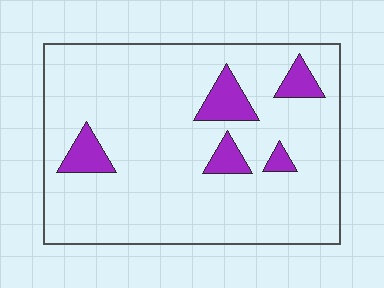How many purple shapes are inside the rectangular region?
5.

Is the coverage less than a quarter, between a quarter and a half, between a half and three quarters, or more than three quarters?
Less than a quarter.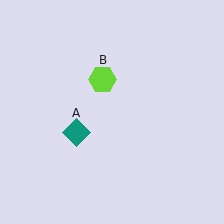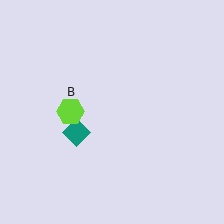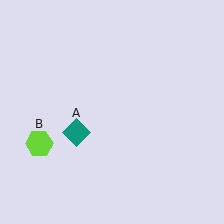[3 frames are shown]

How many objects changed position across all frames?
1 object changed position: lime hexagon (object B).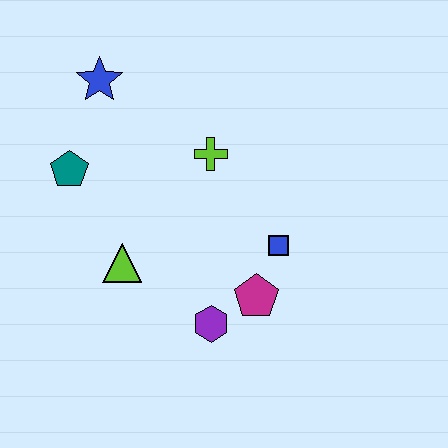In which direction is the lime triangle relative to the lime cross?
The lime triangle is below the lime cross.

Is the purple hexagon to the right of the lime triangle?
Yes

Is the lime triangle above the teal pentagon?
No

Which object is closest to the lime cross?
The blue square is closest to the lime cross.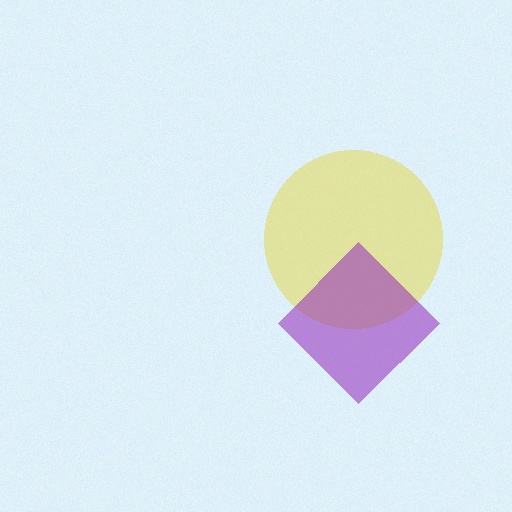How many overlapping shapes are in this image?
There are 2 overlapping shapes in the image.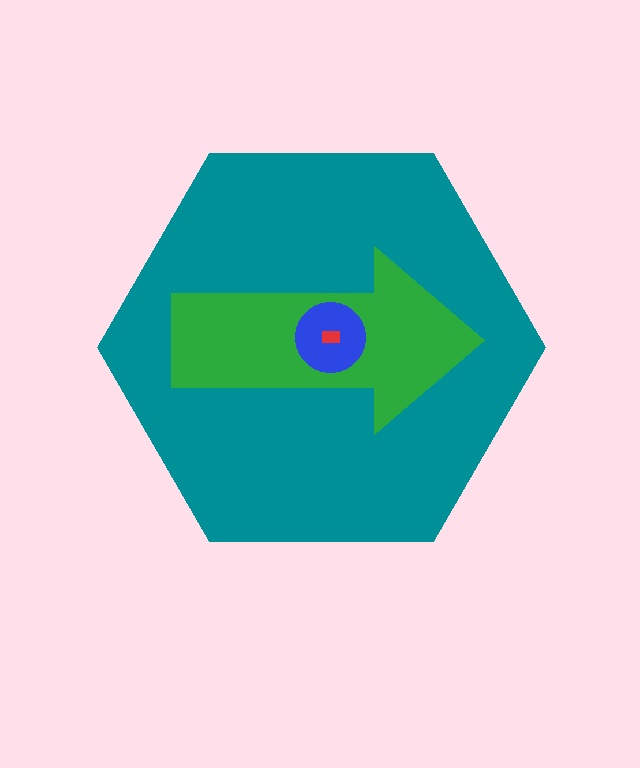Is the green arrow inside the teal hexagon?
Yes.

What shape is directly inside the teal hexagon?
The green arrow.